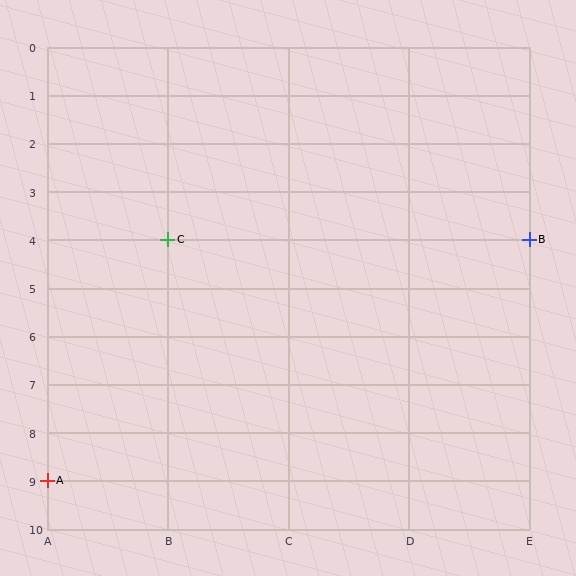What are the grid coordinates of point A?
Point A is at grid coordinates (A, 9).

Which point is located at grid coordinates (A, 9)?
Point A is at (A, 9).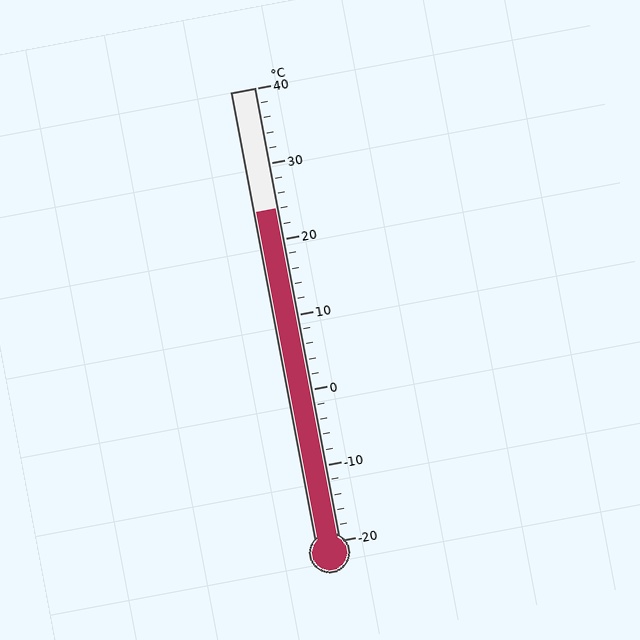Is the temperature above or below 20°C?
The temperature is above 20°C.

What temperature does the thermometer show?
The thermometer shows approximately 24°C.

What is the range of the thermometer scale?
The thermometer scale ranges from -20°C to 40°C.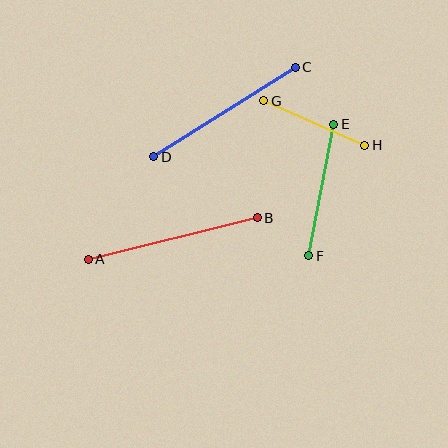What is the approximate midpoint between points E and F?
The midpoint is at approximately (321, 190) pixels.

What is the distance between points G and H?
The distance is approximately 110 pixels.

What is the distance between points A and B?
The distance is approximately 174 pixels.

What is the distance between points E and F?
The distance is approximately 134 pixels.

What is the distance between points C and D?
The distance is approximately 168 pixels.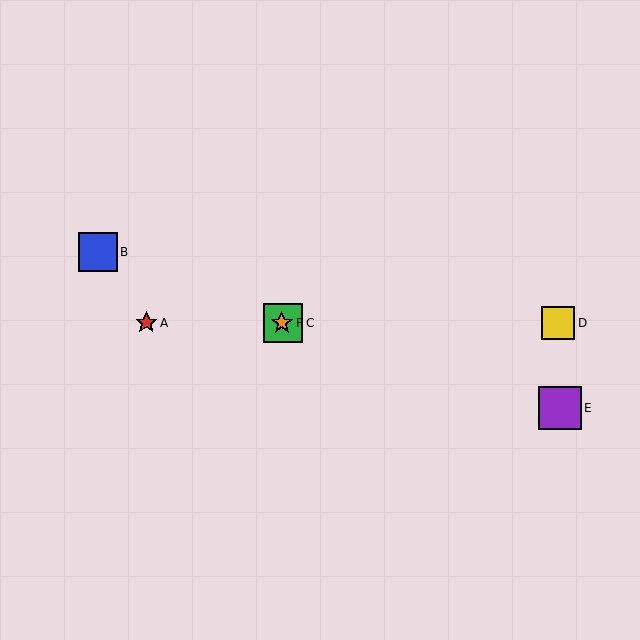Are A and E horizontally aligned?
No, A is at y≈323 and E is at y≈408.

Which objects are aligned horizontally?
Objects A, C, D, F are aligned horizontally.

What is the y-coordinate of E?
Object E is at y≈408.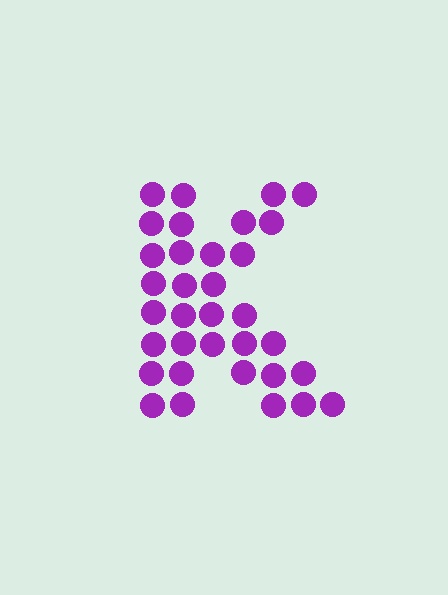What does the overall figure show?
The overall figure shows the letter K.